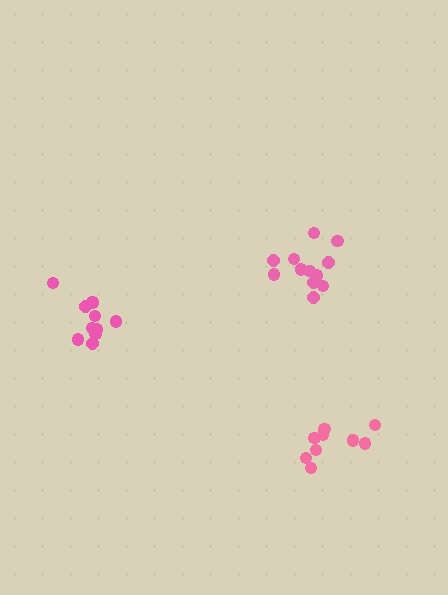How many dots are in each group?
Group 1: 11 dots, Group 2: 12 dots, Group 3: 9 dots (32 total).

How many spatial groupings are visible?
There are 3 spatial groupings.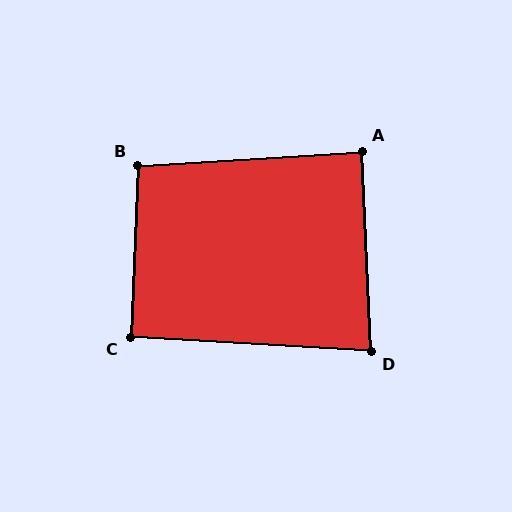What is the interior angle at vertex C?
Approximately 91 degrees (approximately right).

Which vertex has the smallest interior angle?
D, at approximately 84 degrees.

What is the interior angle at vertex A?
Approximately 89 degrees (approximately right).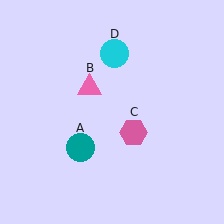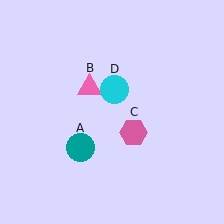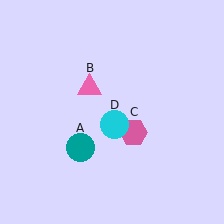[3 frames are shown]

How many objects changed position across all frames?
1 object changed position: cyan circle (object D).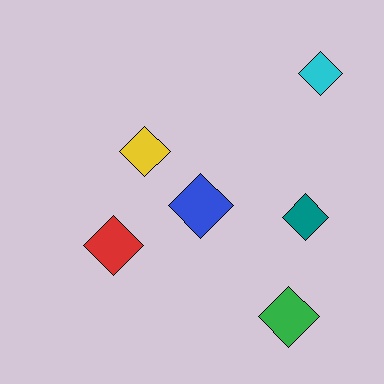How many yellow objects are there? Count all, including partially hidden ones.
There is 1 yellow object.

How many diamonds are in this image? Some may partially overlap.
There are 6 diamonds.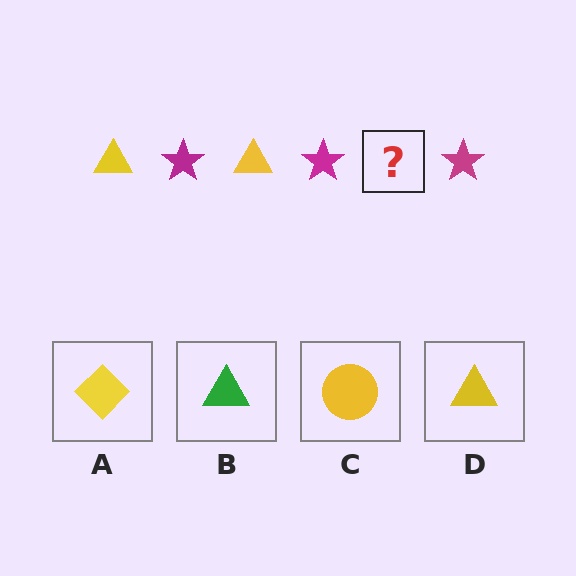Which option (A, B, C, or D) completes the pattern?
D.